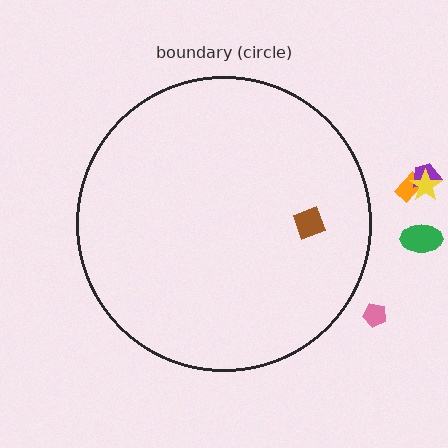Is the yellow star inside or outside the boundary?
Outside.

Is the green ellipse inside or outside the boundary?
Outside.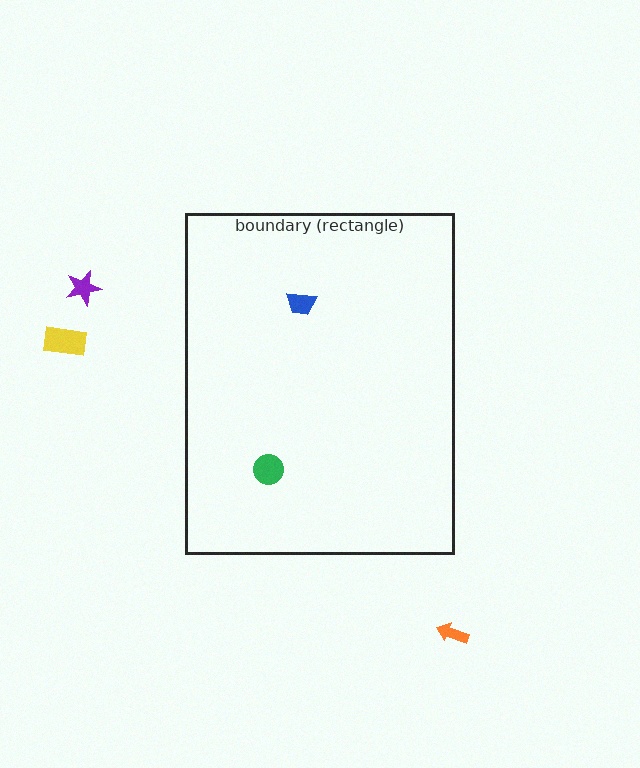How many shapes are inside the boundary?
2 inside, 3 outside.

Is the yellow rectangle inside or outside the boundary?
Outside.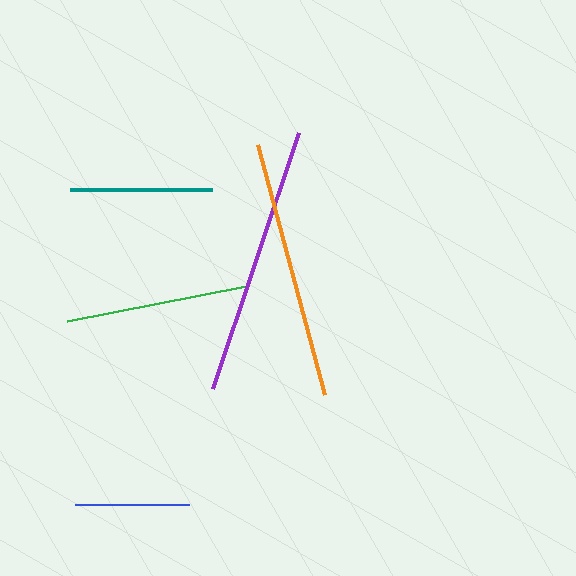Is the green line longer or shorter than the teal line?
The green line is longer than the teal line.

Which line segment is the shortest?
The blue line is the shortest at approximately 113 pixels.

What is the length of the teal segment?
The teal segment is approximately 142 pixels long.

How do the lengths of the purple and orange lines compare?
The purple and orange lines are approximately the same length.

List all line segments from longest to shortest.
From longest to shortest: purple, orange, green, teal, blue.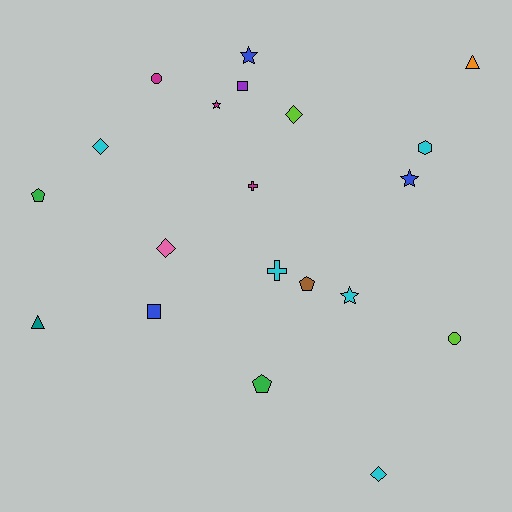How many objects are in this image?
There are 20 objects.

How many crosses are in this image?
There are 2 crosses.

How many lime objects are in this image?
There are 2 lime objects.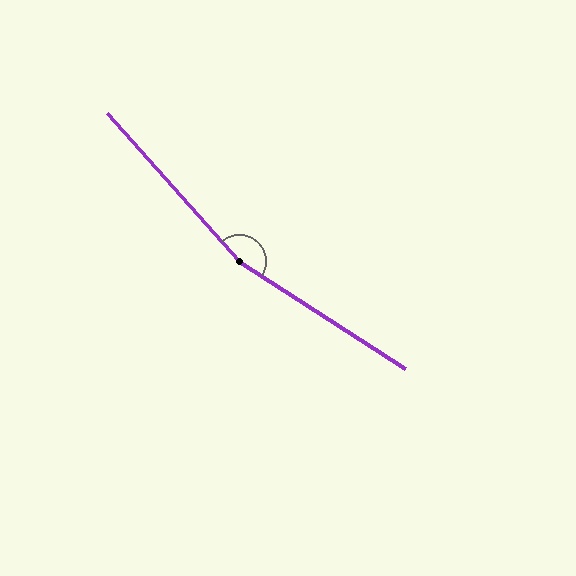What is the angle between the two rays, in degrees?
Approximately 165 degrees.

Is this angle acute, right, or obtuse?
It is obtuse.